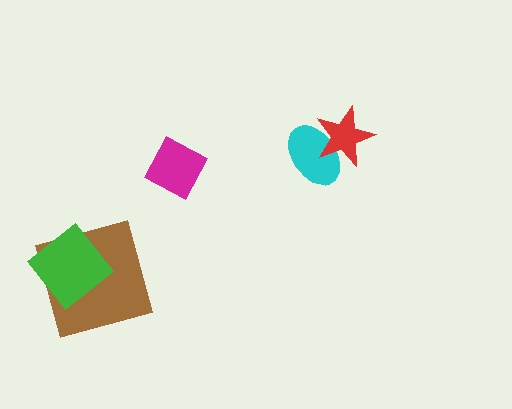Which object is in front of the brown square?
The green diamond is in front of the brown square.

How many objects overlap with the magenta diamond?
0 objects overlap with the magenta diamond.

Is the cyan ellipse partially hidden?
Yes, it is partially covered by another shape.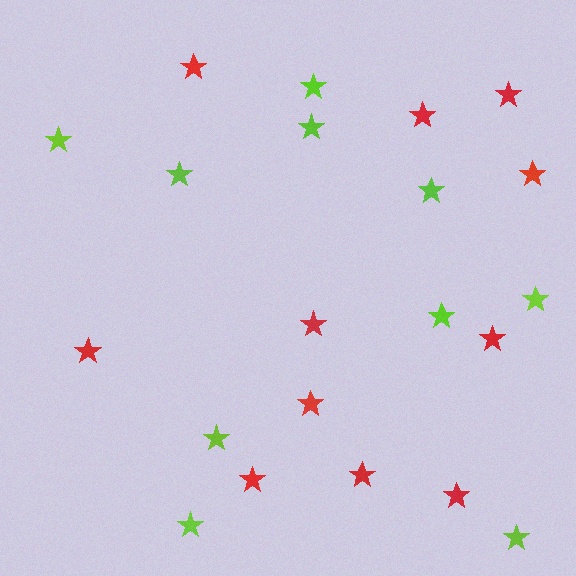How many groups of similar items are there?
There are 2 groups: one group of lime stars (10) and one group of red stars (11).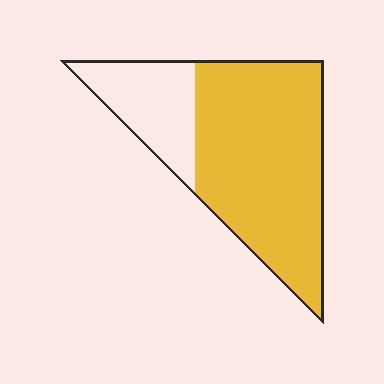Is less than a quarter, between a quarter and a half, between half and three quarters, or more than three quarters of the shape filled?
Between half and three quarters.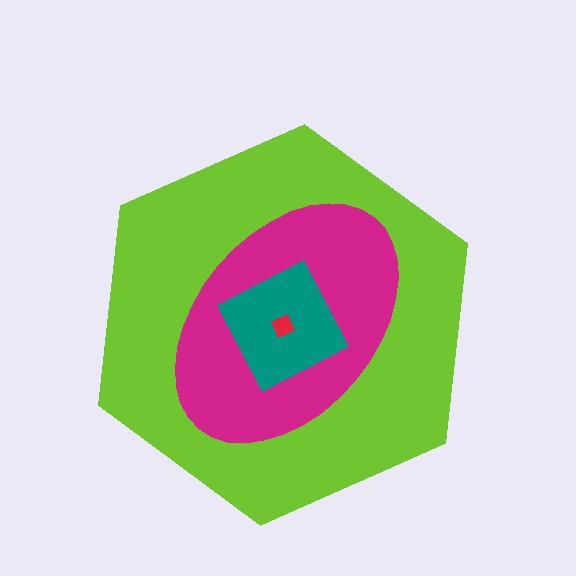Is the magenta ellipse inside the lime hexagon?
Yes.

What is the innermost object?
The red diamond.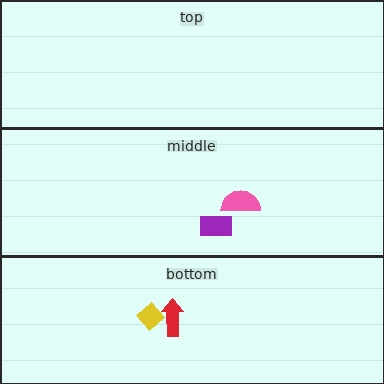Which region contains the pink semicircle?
The middle region.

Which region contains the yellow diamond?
The bottom region.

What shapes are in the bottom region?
The red arrow, the yellow diamond.